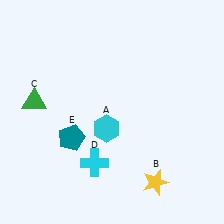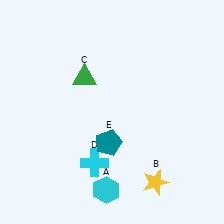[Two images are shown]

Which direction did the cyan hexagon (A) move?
The cyan hexagon (A) moved down.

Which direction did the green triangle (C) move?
The green triangle (C) moved right.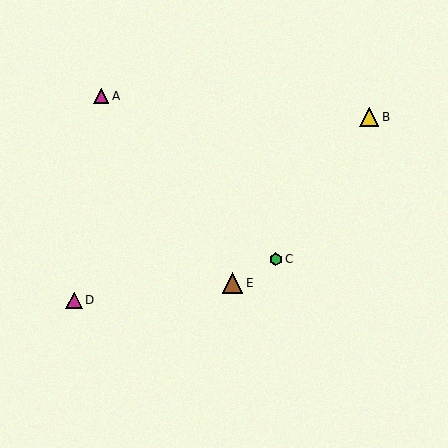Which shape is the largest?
The brown triangle (labeled E) is the largest.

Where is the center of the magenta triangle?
The center of the magenta triangle is at (74, 300).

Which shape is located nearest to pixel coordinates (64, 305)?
The magenta triangle (labeled D) at (74, 300) is nearest to that location.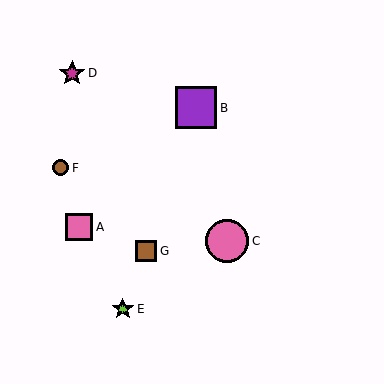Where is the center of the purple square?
The center of the purple square is at (196, 108).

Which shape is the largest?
The pink circle (labeled C) is the largest.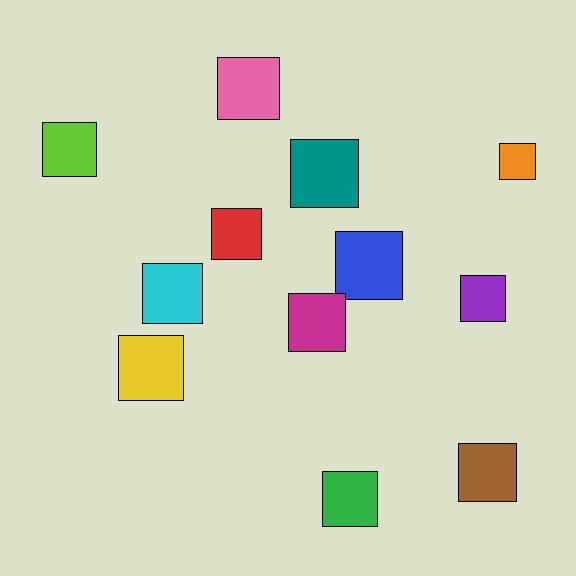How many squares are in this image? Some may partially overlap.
There are 12 squares.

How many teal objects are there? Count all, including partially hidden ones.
There is 1 teal object.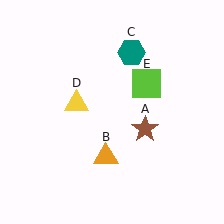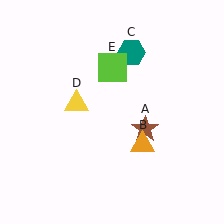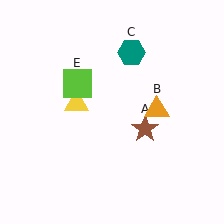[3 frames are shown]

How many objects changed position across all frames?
2 objects changed position: orange triangle (object B), lime square (object E).